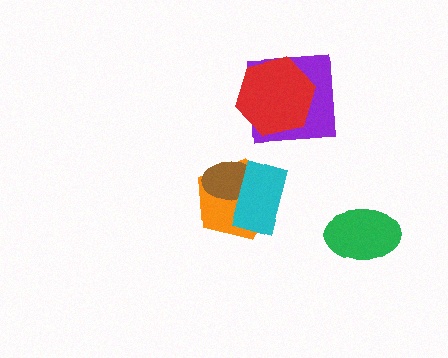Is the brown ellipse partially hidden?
Yes, it is partially covered by another shape.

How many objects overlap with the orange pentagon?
2 objects overlap with the orange pentagon.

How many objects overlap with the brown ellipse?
2 objects overlap with the brown ellipse.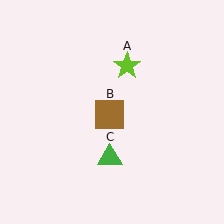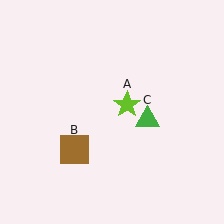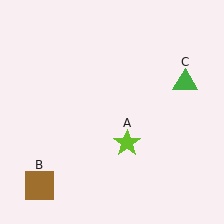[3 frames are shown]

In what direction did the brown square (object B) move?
The brown square (object B) moved down and to the left.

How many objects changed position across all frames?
3 objects changed position: lime star (object A), brown square (object B), green triangle (object C).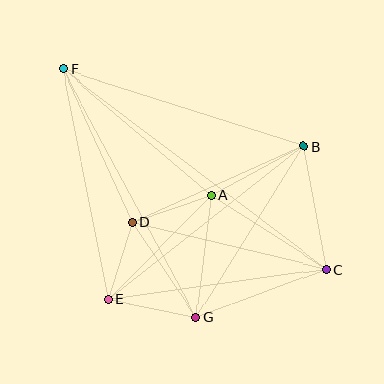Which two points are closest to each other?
Points D and E are closest to each other.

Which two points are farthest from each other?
Points C and F are farthest from each other.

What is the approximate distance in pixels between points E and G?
The distance between E and G is approximately 90 pixels.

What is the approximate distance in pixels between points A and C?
The distance between A and C is approximately 136 pixels.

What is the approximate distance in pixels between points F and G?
The distance between F and G is approximately 281 pixels.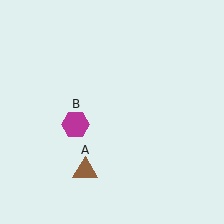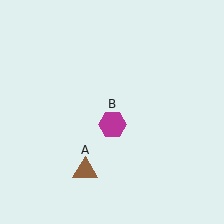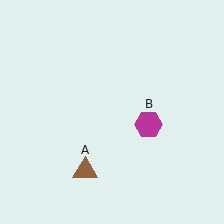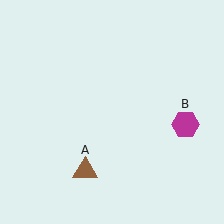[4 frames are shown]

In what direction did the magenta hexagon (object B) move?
The magenta hexagon (object B) moved right.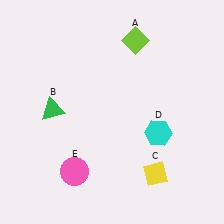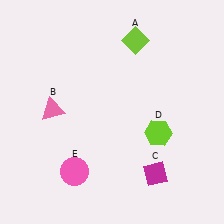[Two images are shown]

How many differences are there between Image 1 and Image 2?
There are 3 differences between the two images.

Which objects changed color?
B changed from green to pink. C changed from yellow to magenta. D changed from cyan to lime.